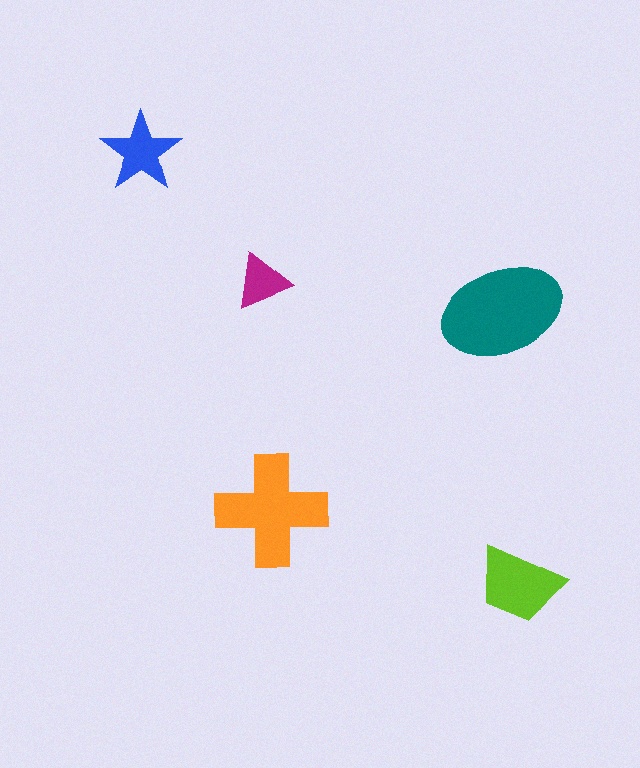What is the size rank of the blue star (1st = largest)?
4th.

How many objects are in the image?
There are 5 objects in the image.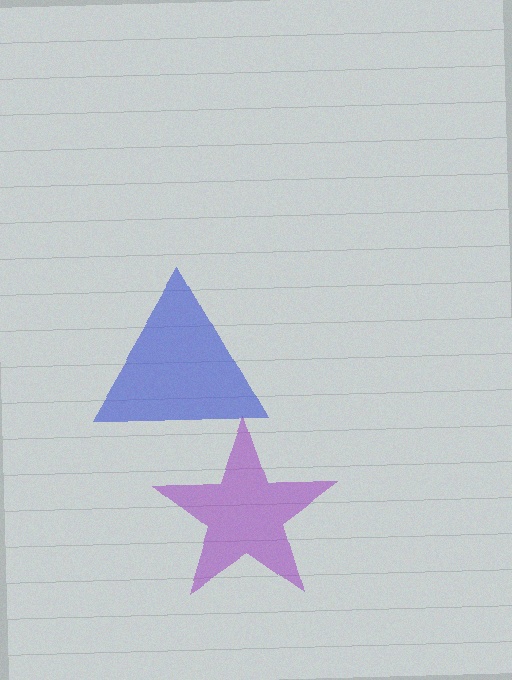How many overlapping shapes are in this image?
There are 2 overlapping shapes in the image.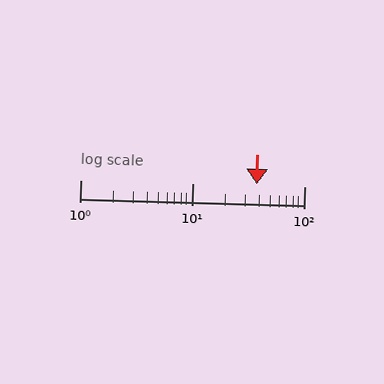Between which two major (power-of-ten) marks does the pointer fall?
The pointer is between 10 and 100.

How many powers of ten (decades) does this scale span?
The scale spans 2 decades, from 1 to 100.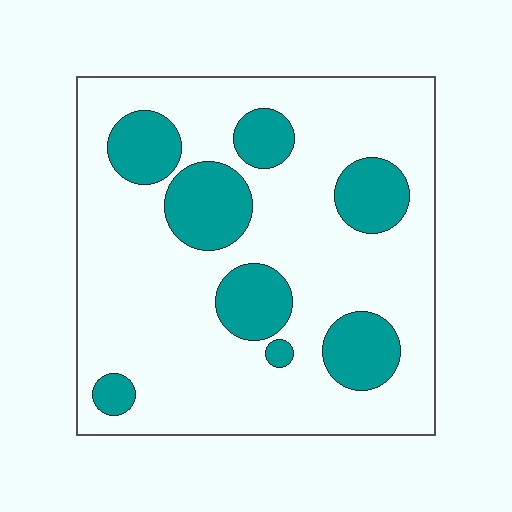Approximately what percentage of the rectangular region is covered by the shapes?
Approximately 25%.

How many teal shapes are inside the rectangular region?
8.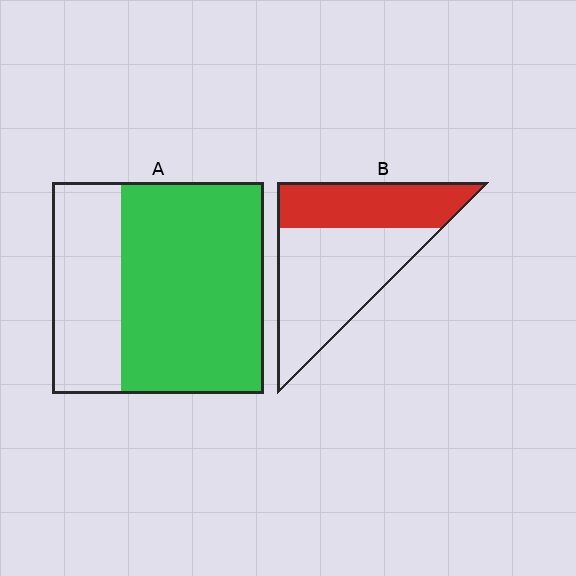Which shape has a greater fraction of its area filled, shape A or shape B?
Shape A.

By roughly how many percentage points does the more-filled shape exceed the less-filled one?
By roughly 30 percentage points (A over B).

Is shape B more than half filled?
No.